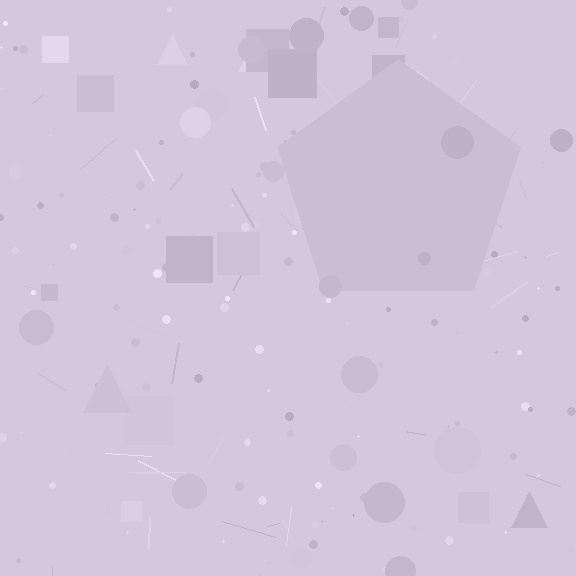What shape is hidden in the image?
A pentagon is hidden in the image.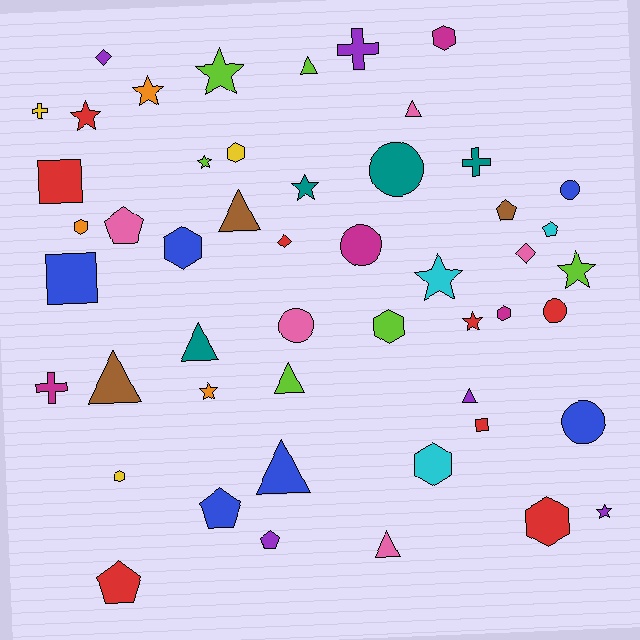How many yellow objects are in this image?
There are 3 yellow objects.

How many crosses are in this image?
There are 4 crosses.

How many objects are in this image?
There are 50 objects.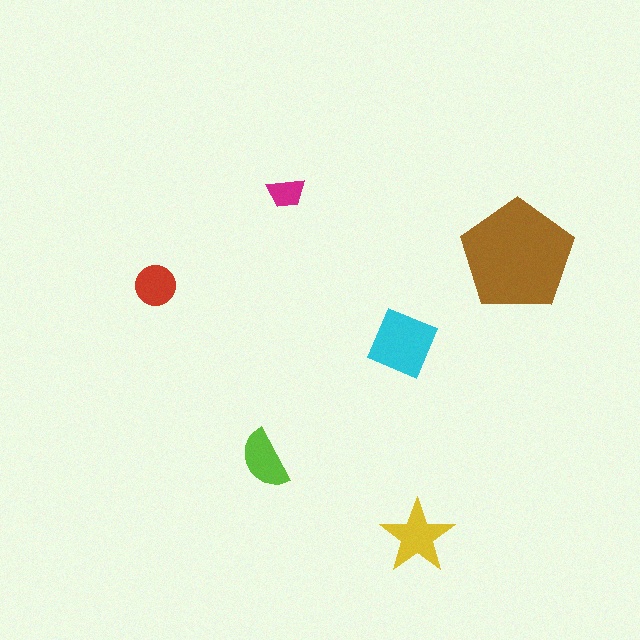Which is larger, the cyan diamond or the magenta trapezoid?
The cyan diamond.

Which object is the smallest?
The magenta trapezoid.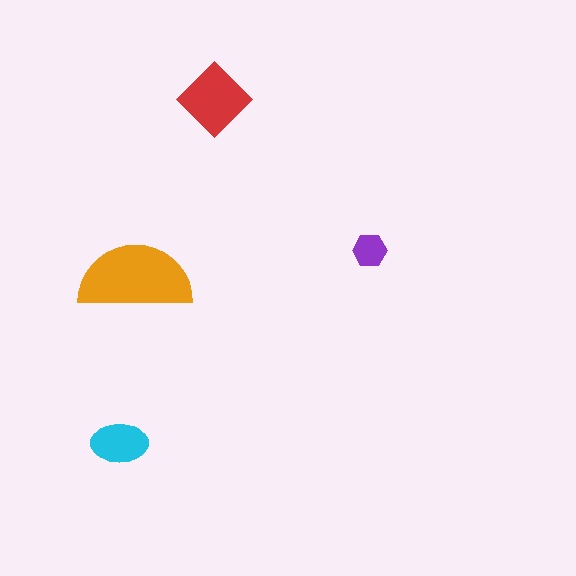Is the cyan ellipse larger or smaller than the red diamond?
Smaller.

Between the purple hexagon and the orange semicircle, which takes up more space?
The orange semicircle.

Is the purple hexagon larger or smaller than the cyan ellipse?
Smaller.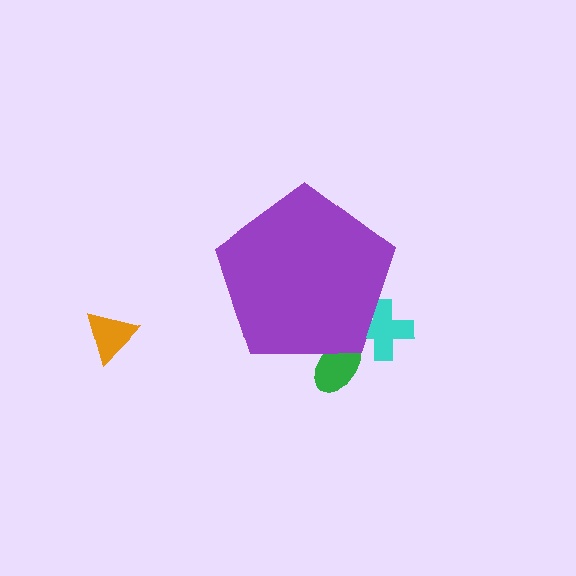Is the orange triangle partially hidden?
No, the orange triangle is fully visible.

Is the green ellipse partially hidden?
Yes, the green ellipse is partially hidden behind the purple pentagon.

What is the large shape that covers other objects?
A purple pentagon.